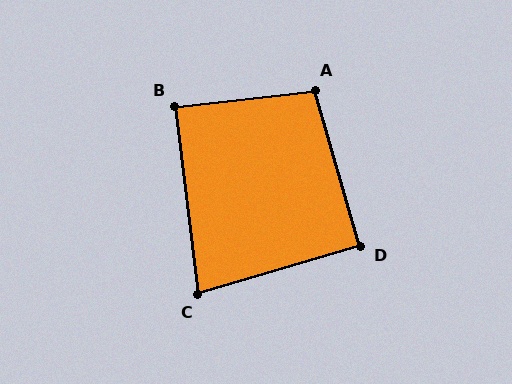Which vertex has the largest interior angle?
A, at approximately 99 degrees.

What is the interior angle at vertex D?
Approximately 90 degrees (approximately right).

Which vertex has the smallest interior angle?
C, at approximately 81 degrees.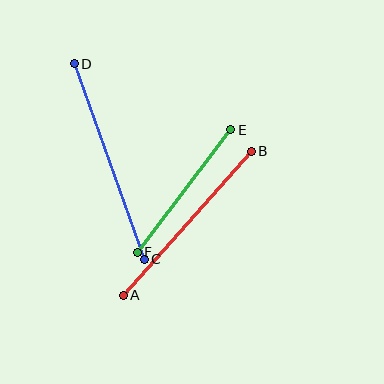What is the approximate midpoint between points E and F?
The midpoint is at approximately (184, 191) pixels.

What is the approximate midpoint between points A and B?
The midpoint is at approximately (187, 223) pixels.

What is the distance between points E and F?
The distance is approximately 154 pixels.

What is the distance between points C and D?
The distance is approximately 208 pixels.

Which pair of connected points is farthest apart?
Points C and D are farthest apart.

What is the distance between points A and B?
The distance is approximately 193 pixels.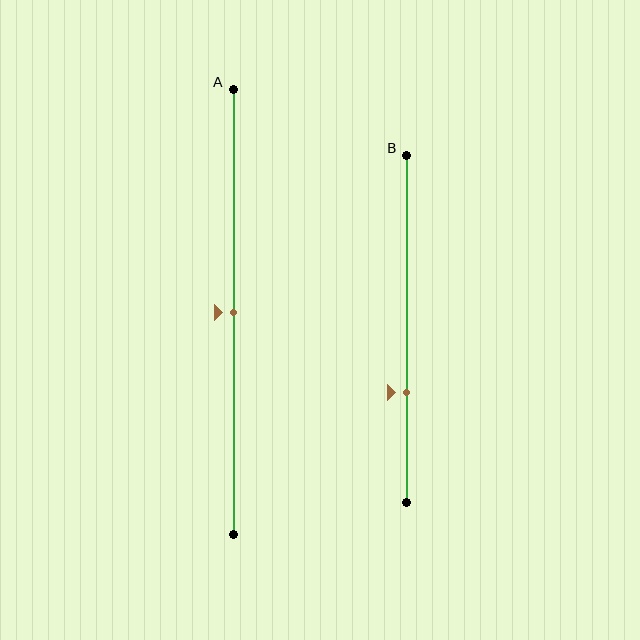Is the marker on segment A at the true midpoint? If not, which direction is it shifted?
Yes, the marker on segment A is at the true midpoint.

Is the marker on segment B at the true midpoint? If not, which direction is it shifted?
No, the marker on segment B is shifted downward by about 18% of the segment length.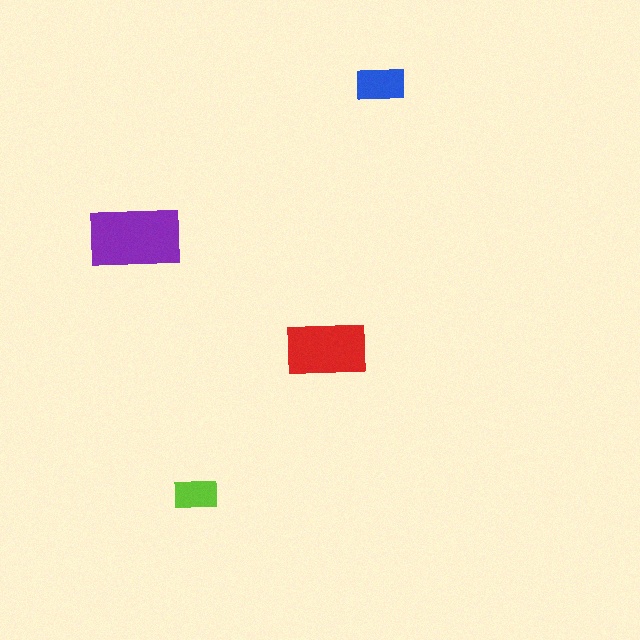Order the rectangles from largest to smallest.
the purple one, the red one, the blue one, the lime one.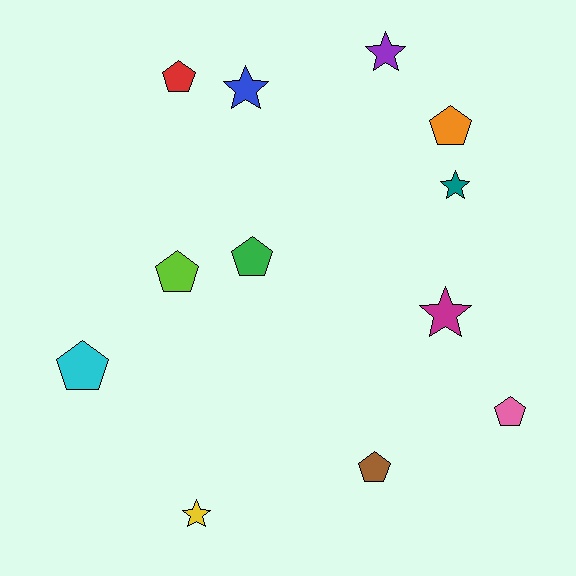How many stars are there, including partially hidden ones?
There are 5 stars.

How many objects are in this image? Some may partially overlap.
There are 12 objects.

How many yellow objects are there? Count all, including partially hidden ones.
There is 1 yellow object.